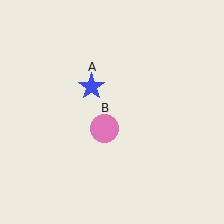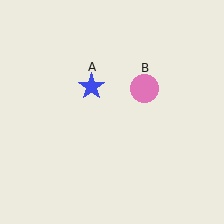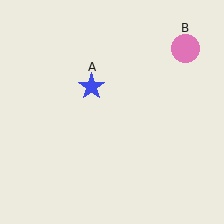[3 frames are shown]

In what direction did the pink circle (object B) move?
The pink circle (object B) moved up and to the right.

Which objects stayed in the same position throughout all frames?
Blue star (object A) remained stationary.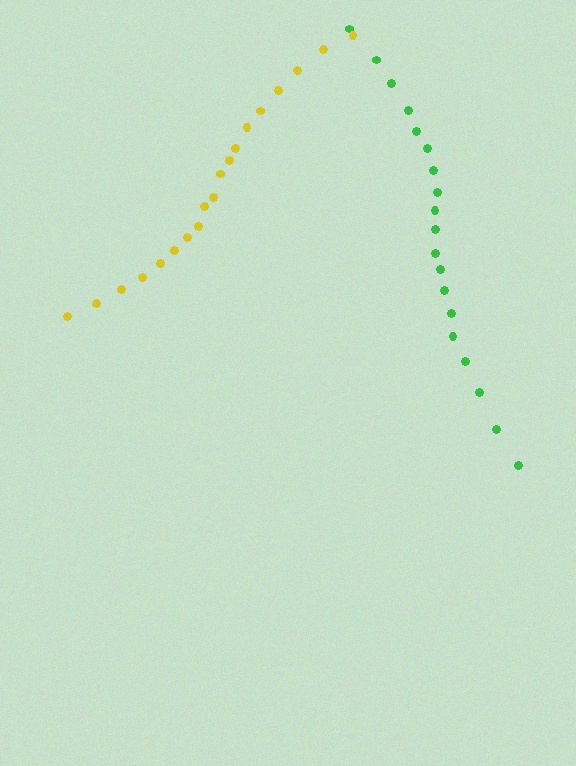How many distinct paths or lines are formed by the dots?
There are 2 distinct paths.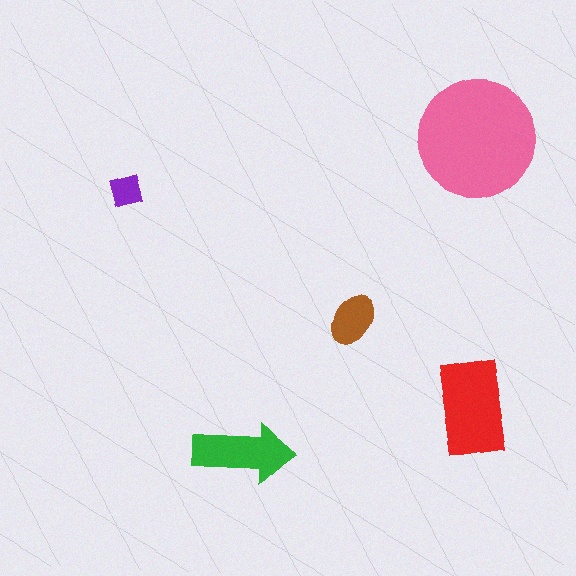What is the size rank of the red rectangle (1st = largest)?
2nd.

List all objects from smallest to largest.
The purple square, the brown ellipse, the green arrow, the red rectangle, the pink circle.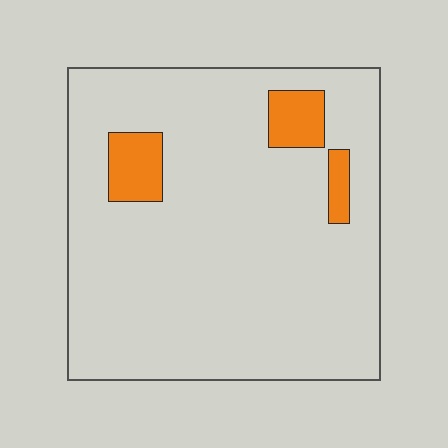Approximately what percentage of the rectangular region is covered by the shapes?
Approximately 10%.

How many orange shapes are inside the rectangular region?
3.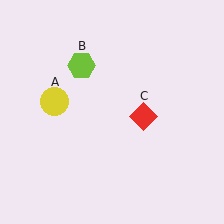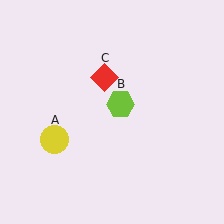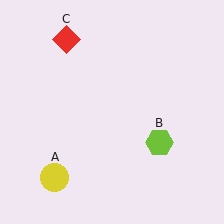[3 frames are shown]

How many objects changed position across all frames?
3 objects changed position: yellow circle (object A), lime hexagon (object B), red diamond (object C).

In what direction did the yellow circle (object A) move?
The yellow circle (object A) moved down.